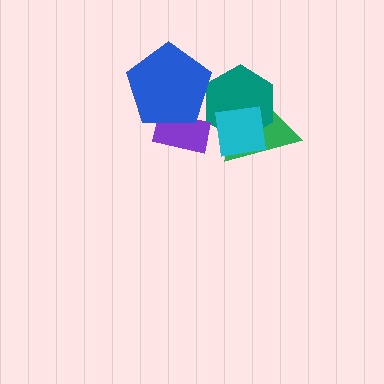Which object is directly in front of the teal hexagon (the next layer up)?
The cyan square is directly in front of the teal hexagon.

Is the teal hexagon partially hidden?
Yes, it is partially covered by another shape.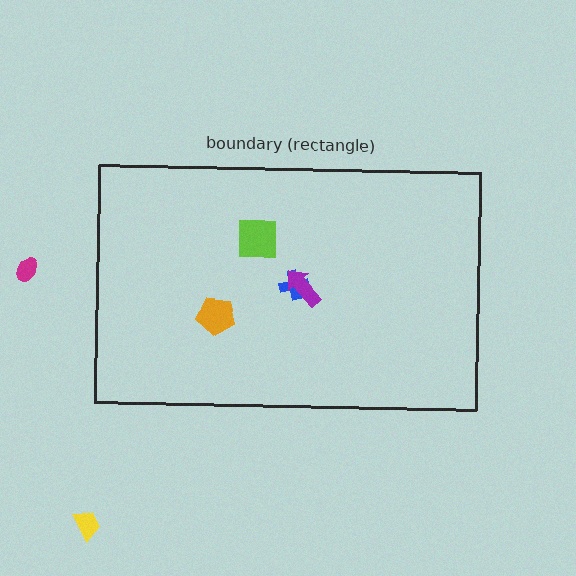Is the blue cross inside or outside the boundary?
Inside.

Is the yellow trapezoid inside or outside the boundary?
Outside.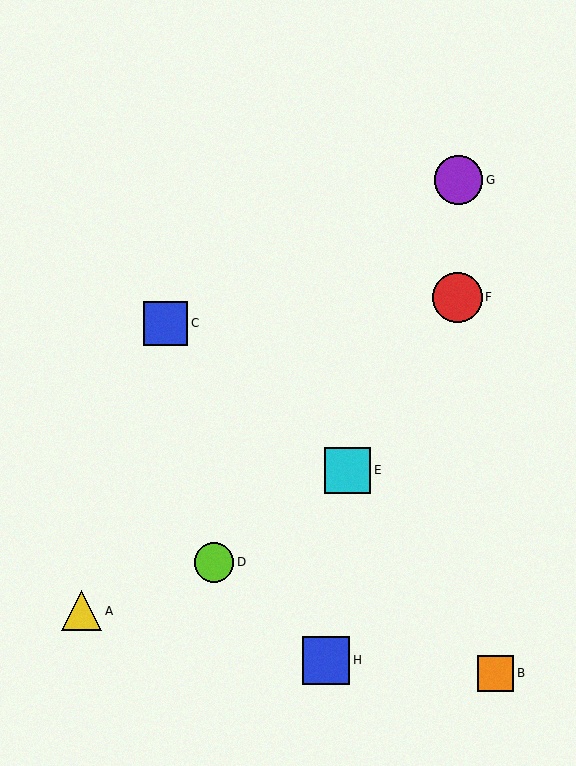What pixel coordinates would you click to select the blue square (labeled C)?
Click at (166, 323) to select the blue square C.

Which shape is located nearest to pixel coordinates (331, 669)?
The blue square (labeled H) at (326, 660) is nearest to that location.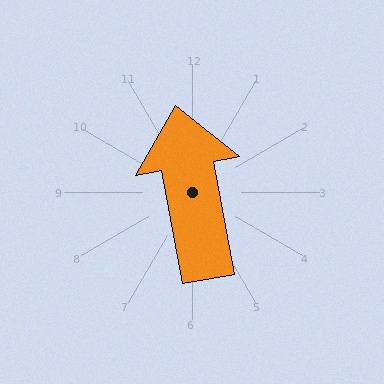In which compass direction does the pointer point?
North.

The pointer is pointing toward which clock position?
Roughly 12 o'clock.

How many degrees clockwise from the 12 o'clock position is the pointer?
Approximately 349 degrees.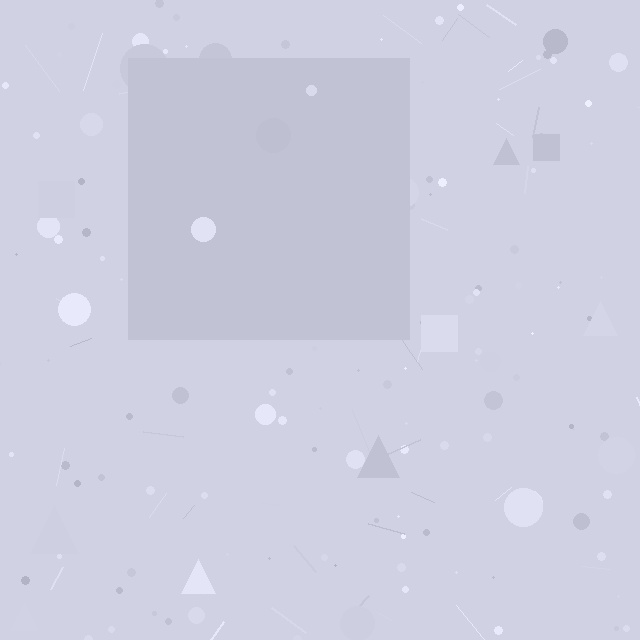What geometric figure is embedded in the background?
A square is embedded in the background.